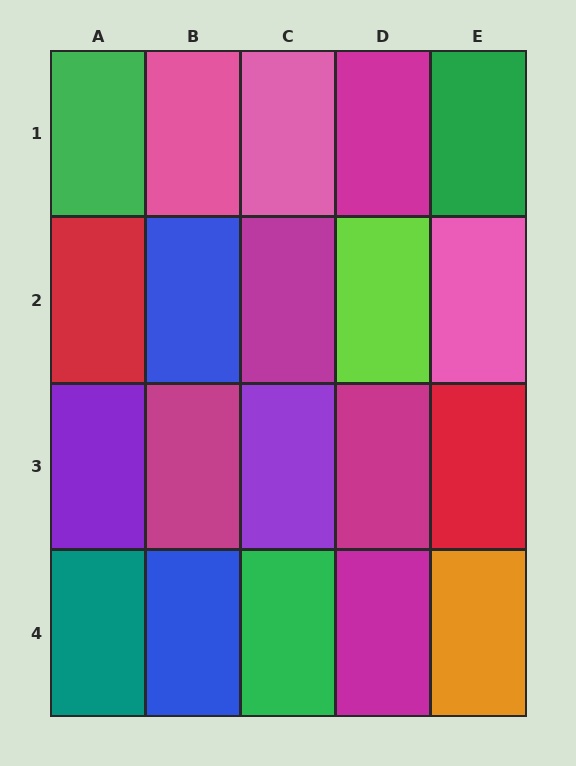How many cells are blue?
2 cells are blue.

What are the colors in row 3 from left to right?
Purple, magenta, purple, magenta, red.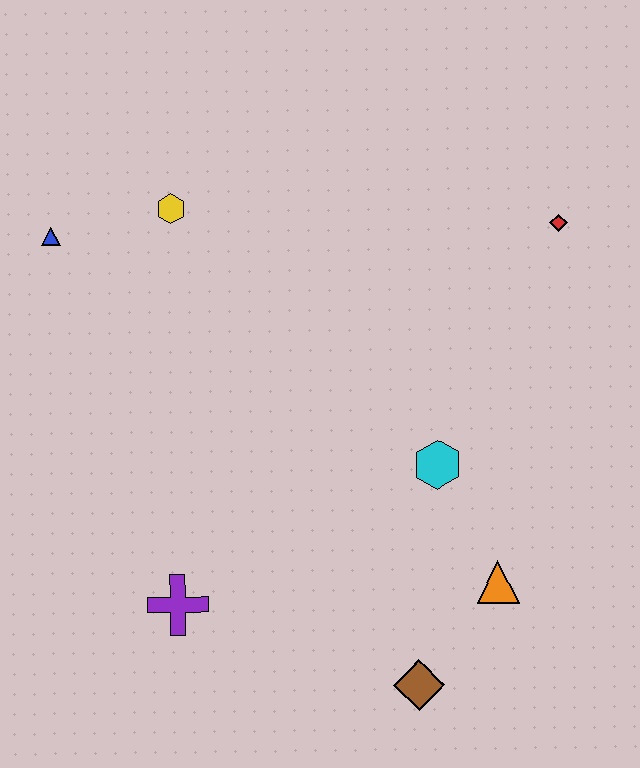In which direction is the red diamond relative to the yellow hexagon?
The red diamond is to the right of the yellow hexagon.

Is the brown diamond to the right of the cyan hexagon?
No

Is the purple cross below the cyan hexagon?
Yes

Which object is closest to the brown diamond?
The orange triangle is closest to the brown diamond.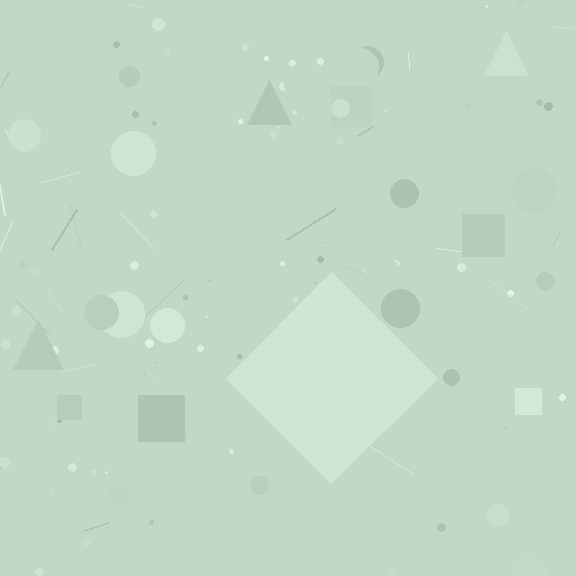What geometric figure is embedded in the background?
A diamond is embedded in the background.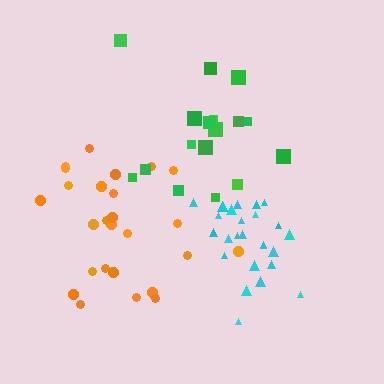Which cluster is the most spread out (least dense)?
Orange.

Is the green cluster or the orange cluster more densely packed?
Green.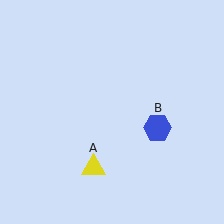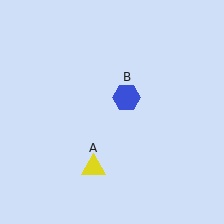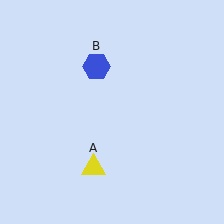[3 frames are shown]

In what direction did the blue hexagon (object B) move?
The blue hexagon (object B) moved up and to the left.